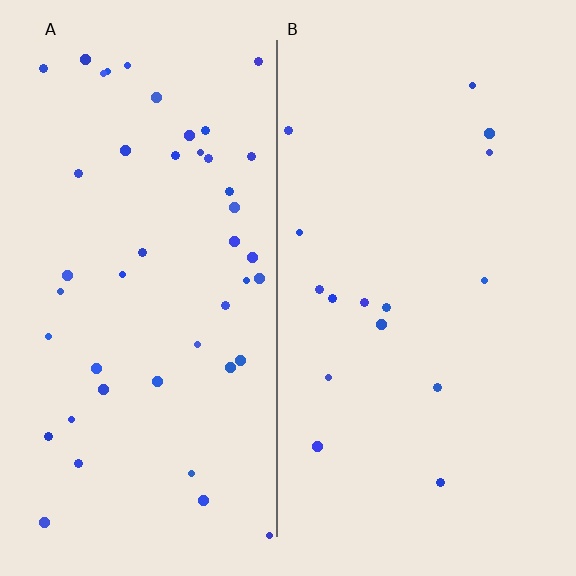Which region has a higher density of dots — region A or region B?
A (the left).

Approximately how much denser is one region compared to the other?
Approximately 2.9× — region A over region B.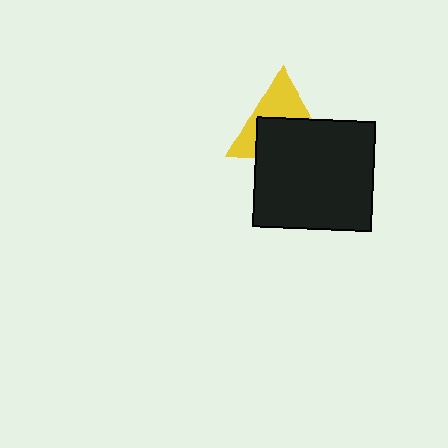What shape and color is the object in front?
The object in front is a black rectangle.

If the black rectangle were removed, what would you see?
You would see the complete yellow triangle.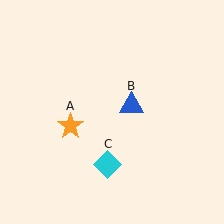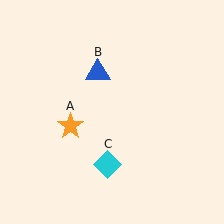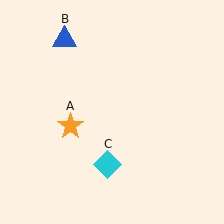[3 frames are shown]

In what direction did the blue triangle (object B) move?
The blue triangle (object B) moved up and to the left.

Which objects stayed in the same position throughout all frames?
Orange star (object A) and cyan diamond (object C) remained stationary.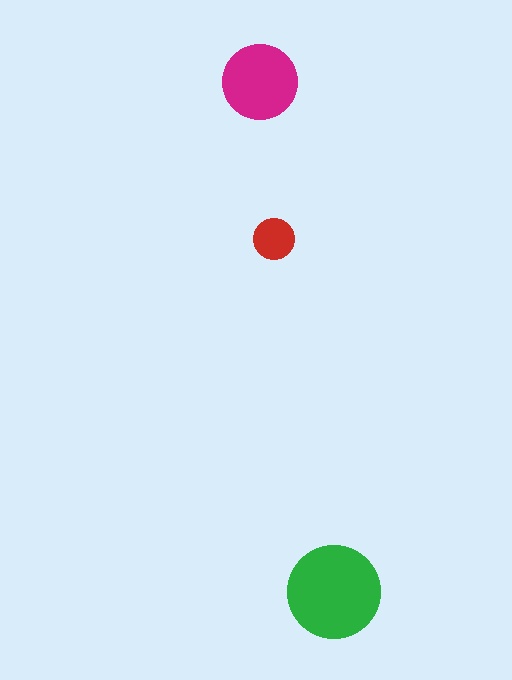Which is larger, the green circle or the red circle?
The green one.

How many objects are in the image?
There are 3 objects in the image.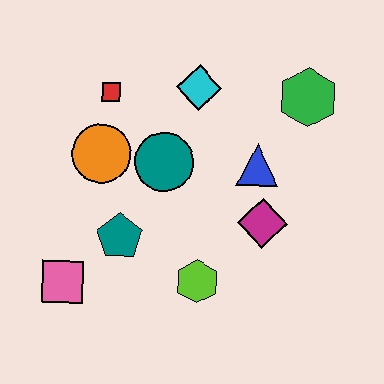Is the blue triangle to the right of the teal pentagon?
Yes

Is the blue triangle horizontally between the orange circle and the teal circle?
No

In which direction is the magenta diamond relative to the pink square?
The magenta diamond is to the right of the pink square.